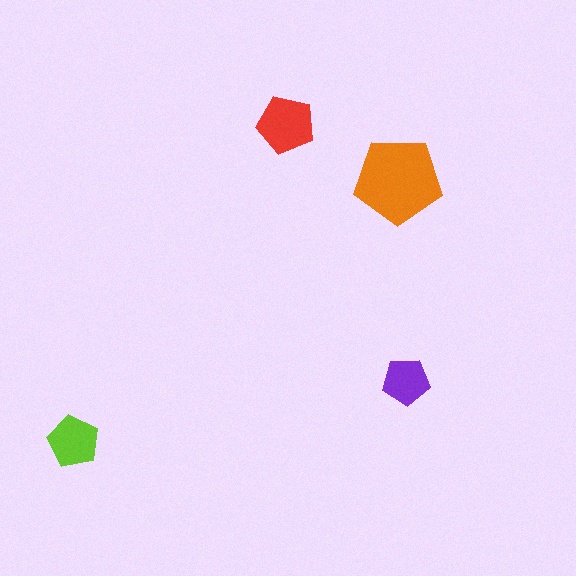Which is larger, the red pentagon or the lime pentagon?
The red one.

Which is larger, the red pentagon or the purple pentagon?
The red one.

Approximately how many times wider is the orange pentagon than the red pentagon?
About 1.5 times wider.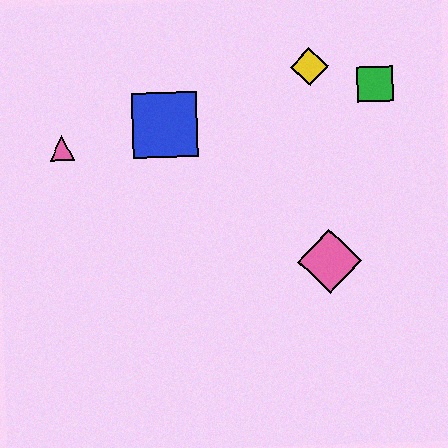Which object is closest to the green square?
The yellow diamond is closest to the green square.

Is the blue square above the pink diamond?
Yes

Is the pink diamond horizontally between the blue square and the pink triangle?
No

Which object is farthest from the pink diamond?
The pink triangle is farthest from the pink diamond.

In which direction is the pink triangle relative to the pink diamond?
The pink triangle is to the left of the pink diamond.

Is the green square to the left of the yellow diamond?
No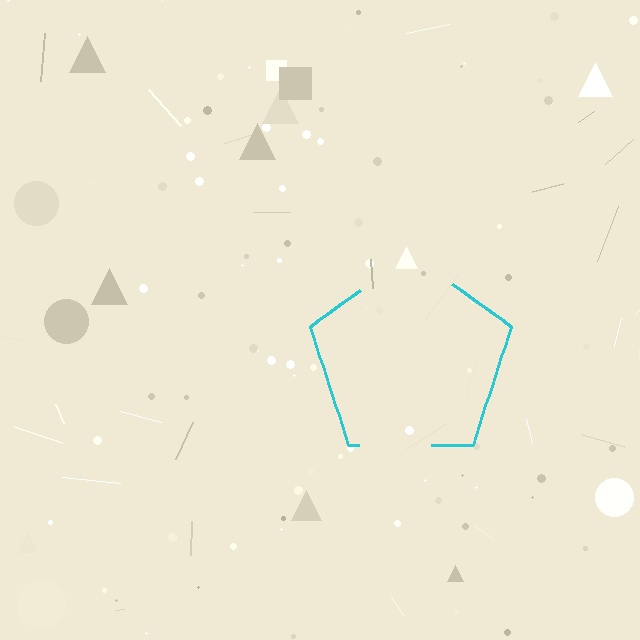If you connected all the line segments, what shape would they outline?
They would outline a pentagon.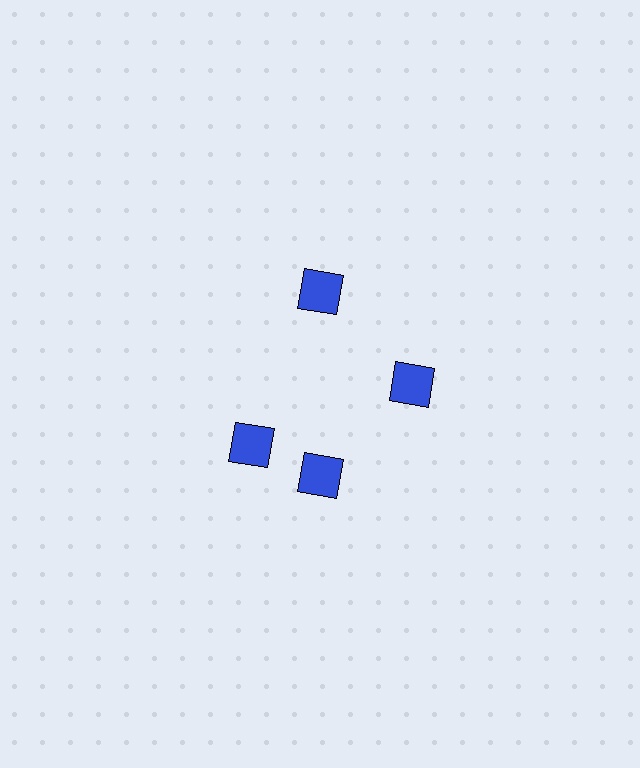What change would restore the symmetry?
The symmetry would be restored by rotating it back into even spacing with its neighbors so that all 4 squares sit at equal angles and equal distance from the center.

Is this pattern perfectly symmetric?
No. The 4 blue squares are arranged in a ring, but one element near the 9 o'clock position is rotated out of alignment along the ring, breaking the 4-fold rotational symmetry.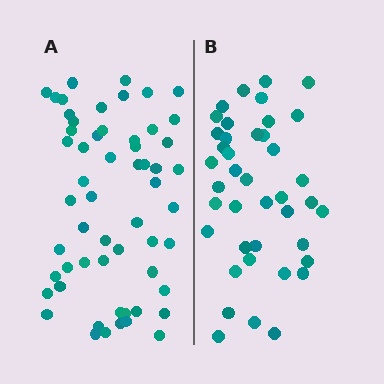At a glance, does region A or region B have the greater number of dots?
Region A (the left region) has more dots.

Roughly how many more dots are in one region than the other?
Region A has approximately 15 more dots than region B.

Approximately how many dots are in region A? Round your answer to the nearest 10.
About 60 dots. (The exact count is 57, which rounds to 60.)